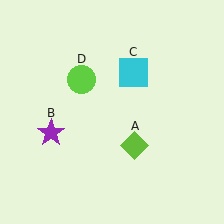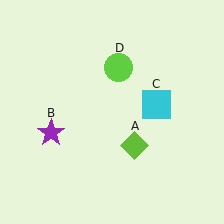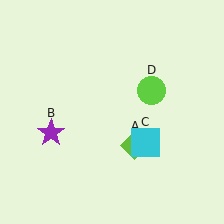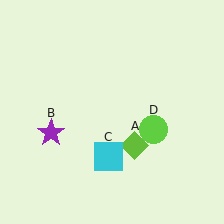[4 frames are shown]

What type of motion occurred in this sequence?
The cyan square (object C), lime circle (object D) rotated clockwise around the center of the scene.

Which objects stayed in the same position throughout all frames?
Lime diamond (object A) and purple star (object B) remained stationary.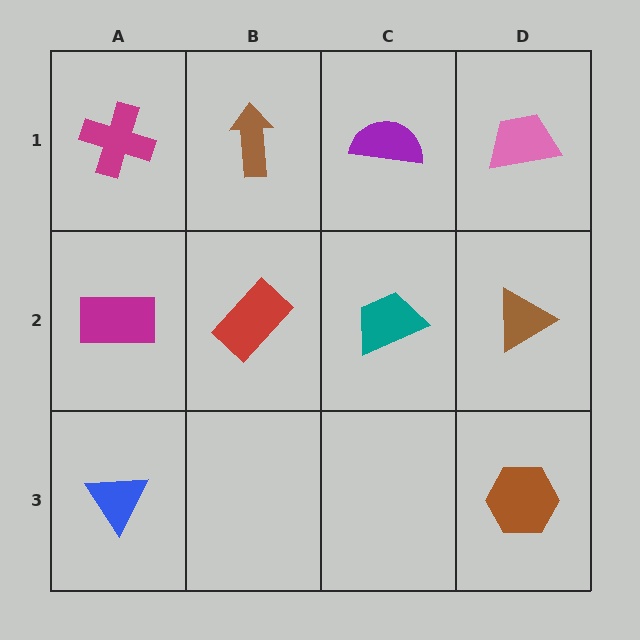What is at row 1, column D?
A pink trapezoid.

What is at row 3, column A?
A blue triangle.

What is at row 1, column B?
A brown arrow.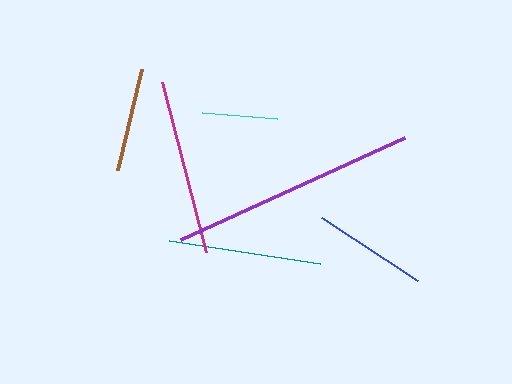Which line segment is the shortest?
The cyan line is the shortest at approximately 75 pixels.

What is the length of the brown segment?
The brown segment is approximately 104 pixels long.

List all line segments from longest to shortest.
From longest to shortest: purple, magenta, teal, blue, brown, cyan.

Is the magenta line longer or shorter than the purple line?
The purple line is longer than the magenta line.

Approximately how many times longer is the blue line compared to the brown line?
The blue line is approximately 1.1 times the length of the brown line.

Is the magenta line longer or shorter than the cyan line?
The magenta line is longer than the cyan line.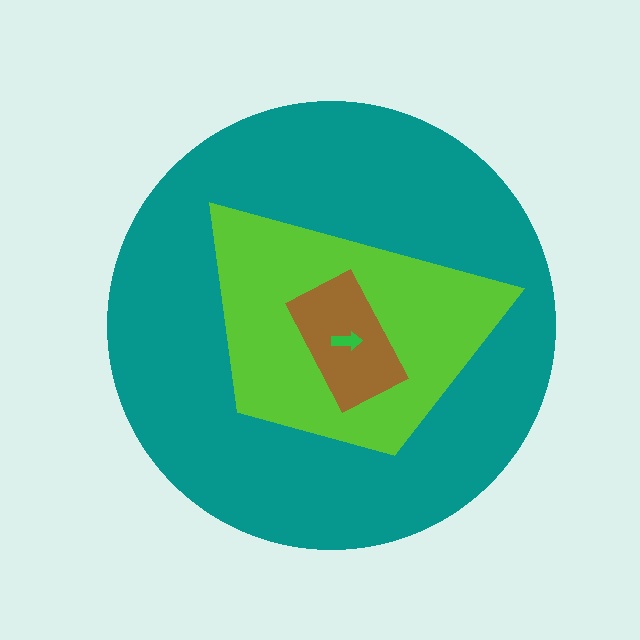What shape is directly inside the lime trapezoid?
The brown rectangle.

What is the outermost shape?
The teal circle.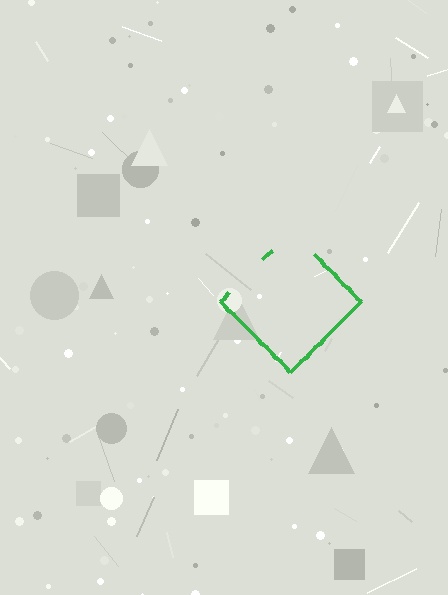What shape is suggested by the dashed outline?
The dashed outline suggests a diamond.